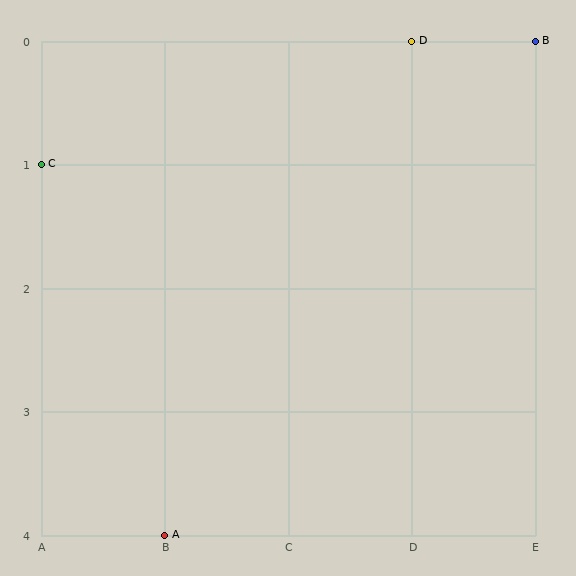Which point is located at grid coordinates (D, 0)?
Point D is at (D, 0).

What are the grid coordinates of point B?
Point B is at grid coordinates (E, 0).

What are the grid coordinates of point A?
Point A is at grid coordinates (B, 4).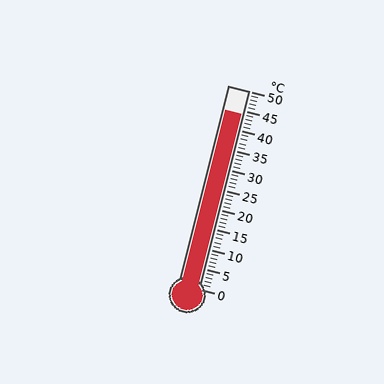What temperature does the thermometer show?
The thermometer shows approximately 44°C.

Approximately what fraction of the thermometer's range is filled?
The thermometer is filled to approximately 90% of its range.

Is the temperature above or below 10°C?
The temperature is above 10°C.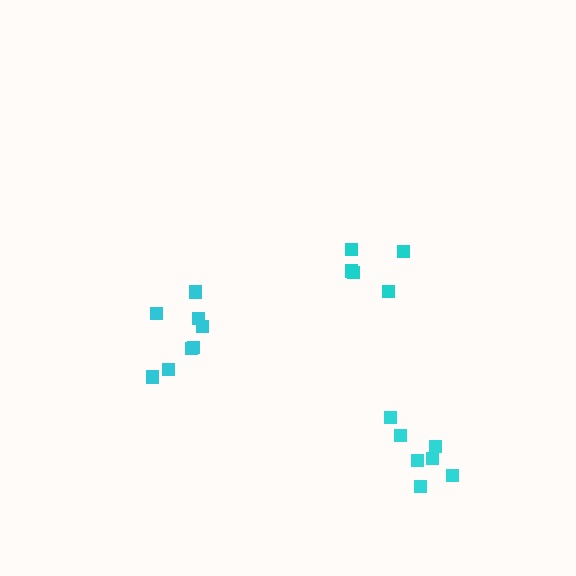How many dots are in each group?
Group 1: 8 dots, Group 2: 5 dots, Group 3: 7 dots (20 total).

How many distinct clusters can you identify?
There are 3 distinct clusters.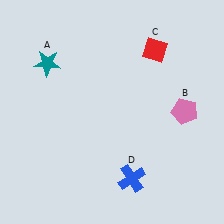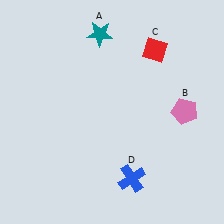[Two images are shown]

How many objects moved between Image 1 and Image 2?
1 object moved between the two images.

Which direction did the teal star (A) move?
The teal star (A) moved right.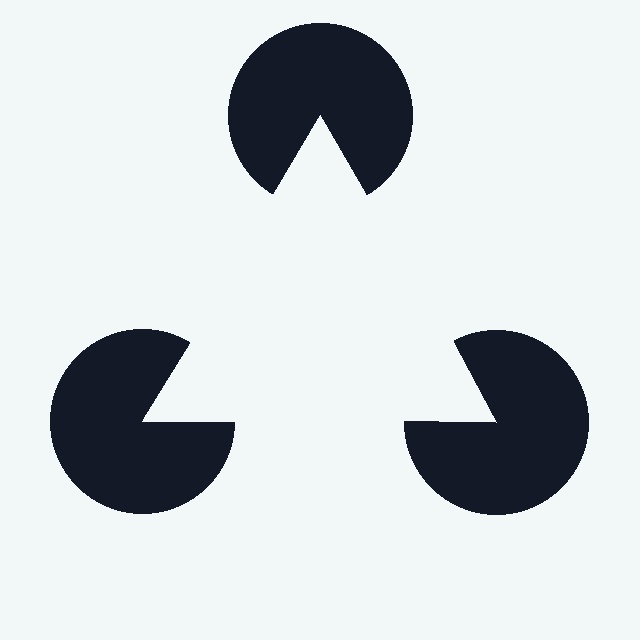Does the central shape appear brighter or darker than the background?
It typically appears slightly brighter than the background, even though no actual brightness change is drawn.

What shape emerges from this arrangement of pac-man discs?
An illusory triangle — its edges are inferred from the aligned wedge cuts in the pac-man discs, not physically drawn.